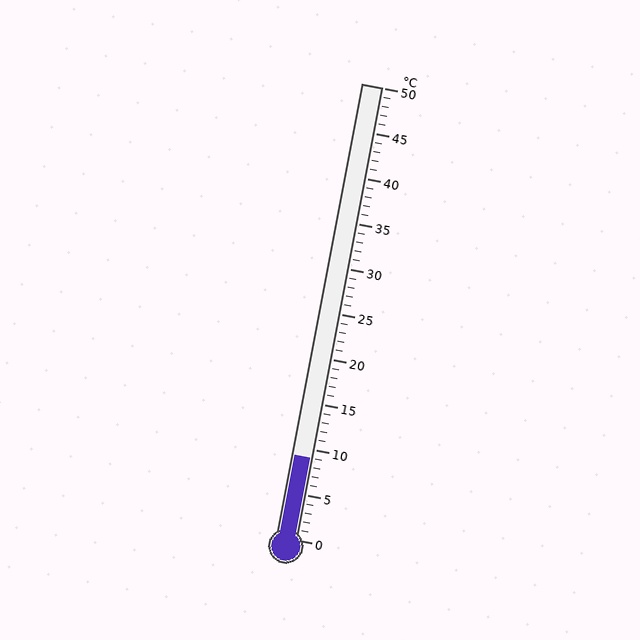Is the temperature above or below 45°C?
The temperature is below 45°C.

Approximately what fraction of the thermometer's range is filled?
The thermometer is filled to approximately 20% of its range.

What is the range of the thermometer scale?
The thermometer scale ranges from 0°C to 50°C.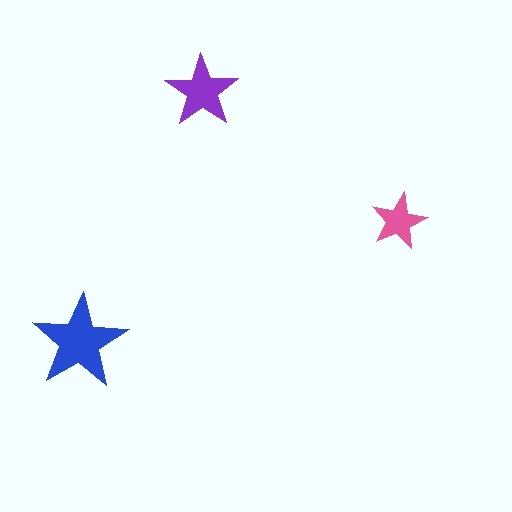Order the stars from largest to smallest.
the blue one, the purple one, the pink one.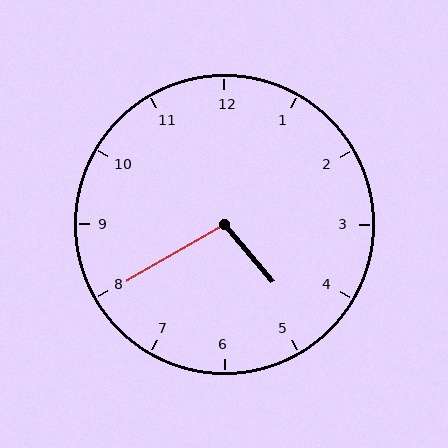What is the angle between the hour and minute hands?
Approximately 100 degrees.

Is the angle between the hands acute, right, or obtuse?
It is obtuse.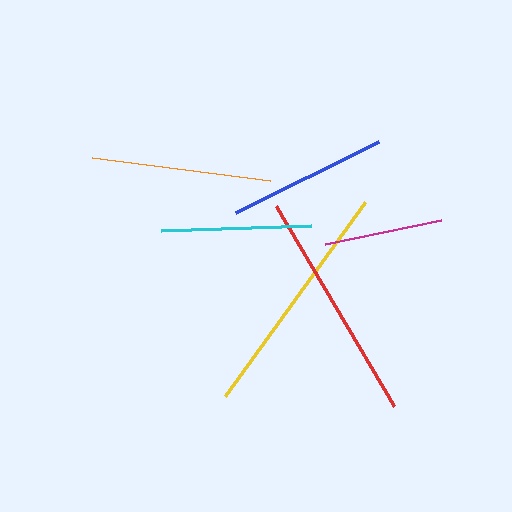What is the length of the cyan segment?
The cyan segment is approximately 150 pixels long.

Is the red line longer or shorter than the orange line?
The red line is longer than the orange line.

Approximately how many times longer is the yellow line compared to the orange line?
The yellow line is approximately 1.3 times the length of the orange line.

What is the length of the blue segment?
The blue segment is approximately 160 pixels long.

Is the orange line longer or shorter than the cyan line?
The orange line is longer than the cyan line.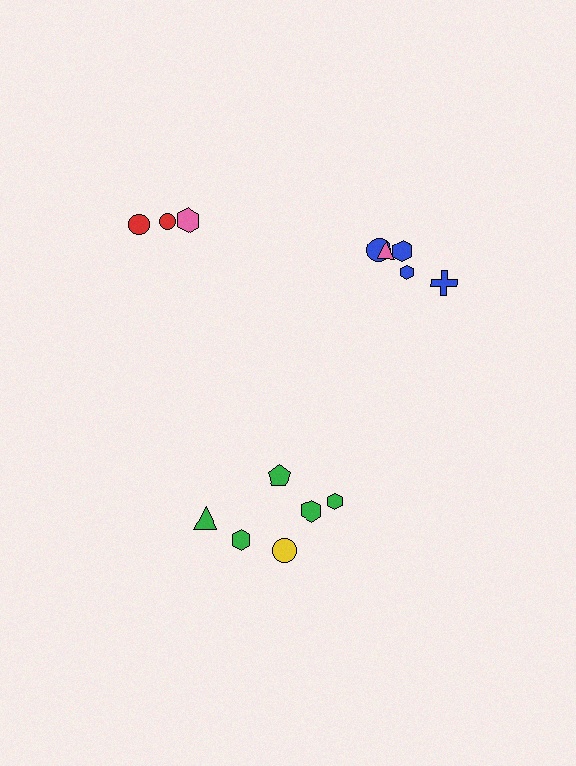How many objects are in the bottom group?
There are 6 objects.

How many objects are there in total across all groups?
There are 14 objects.